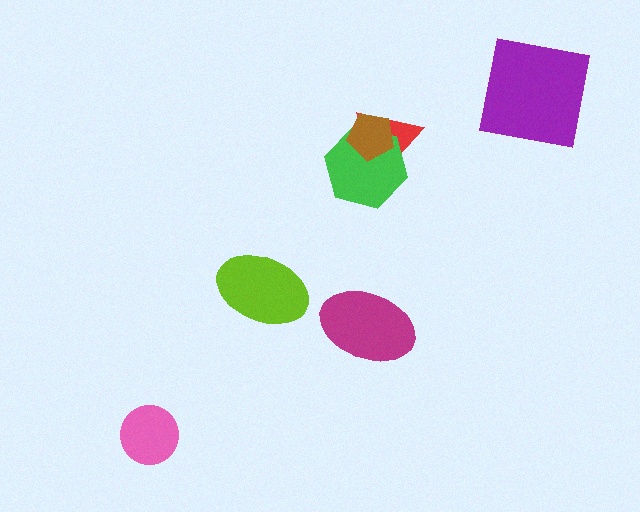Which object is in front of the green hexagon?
The brown pentagon is in front of the green hexagon.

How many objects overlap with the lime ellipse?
0 objects overlap with the lime ellipse.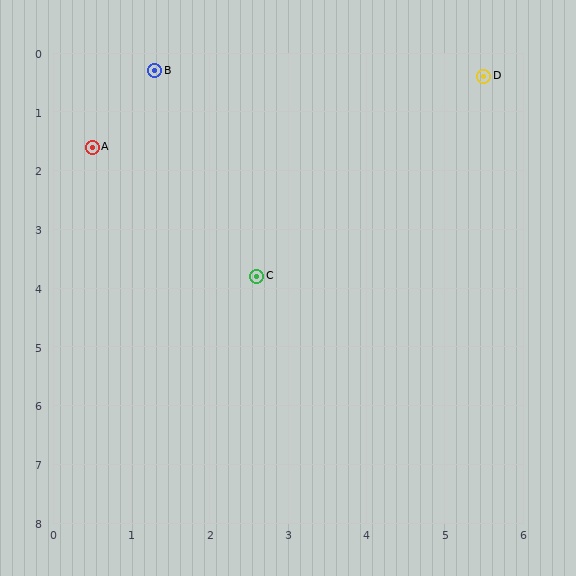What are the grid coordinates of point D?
Point D is at approximately (5.5, 0.4).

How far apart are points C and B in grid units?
Points C and B are about 3.7 grid units apart.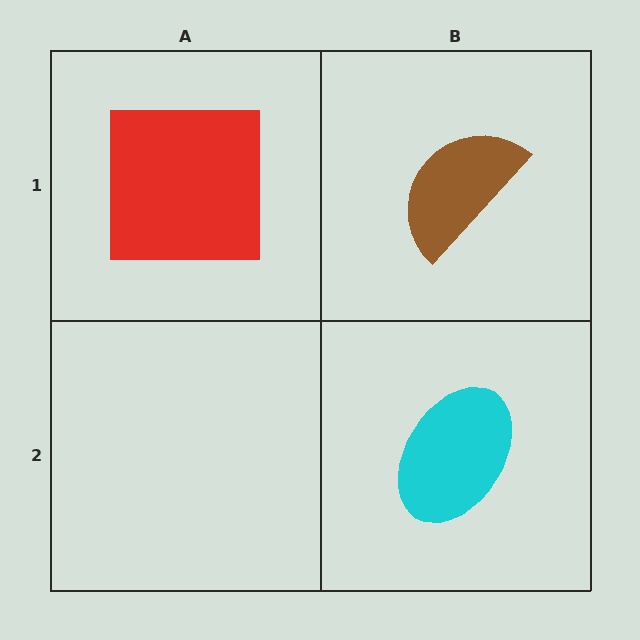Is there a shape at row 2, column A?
No, that cell is empty.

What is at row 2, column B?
A cyan ellipse.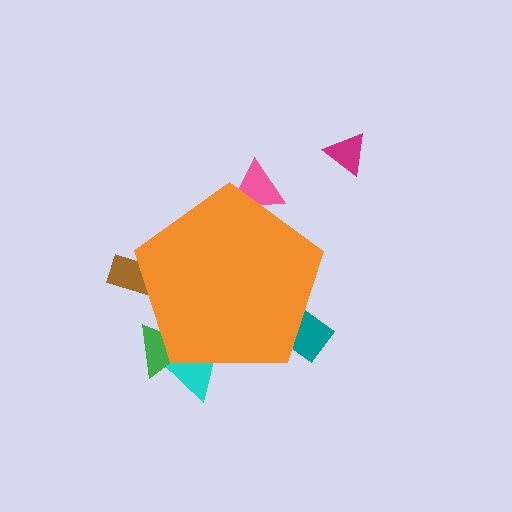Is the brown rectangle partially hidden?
Yes, the brown rectangle is partially hidden behind the orange pentagon.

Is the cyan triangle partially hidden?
Yes, the cyan triangle is partially hidden behind the orange pentagon.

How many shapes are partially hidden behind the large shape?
5 shapes are partially hidden.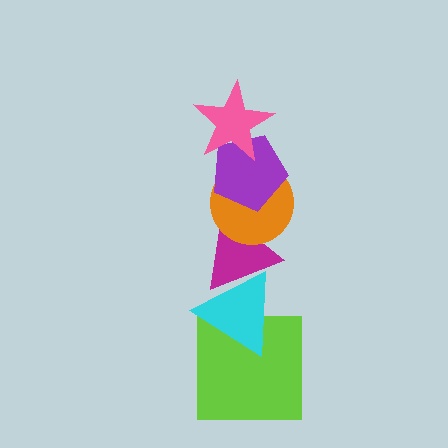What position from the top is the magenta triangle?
The magenta triangle is 4th from the top.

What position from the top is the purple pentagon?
The purple pentagon is 2nd from the top.